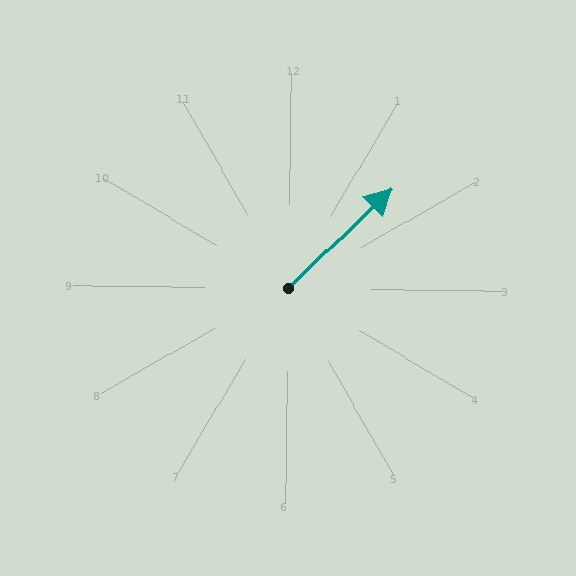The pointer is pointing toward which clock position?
Roughly 2 o'clock.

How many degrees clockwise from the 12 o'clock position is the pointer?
Approximately 45 degrees.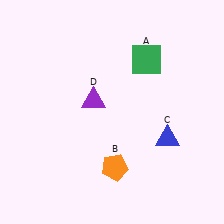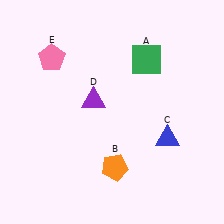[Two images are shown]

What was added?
A pink pentagon (E) was added in Image 2.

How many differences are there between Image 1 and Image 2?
There is 1 difference between the two images.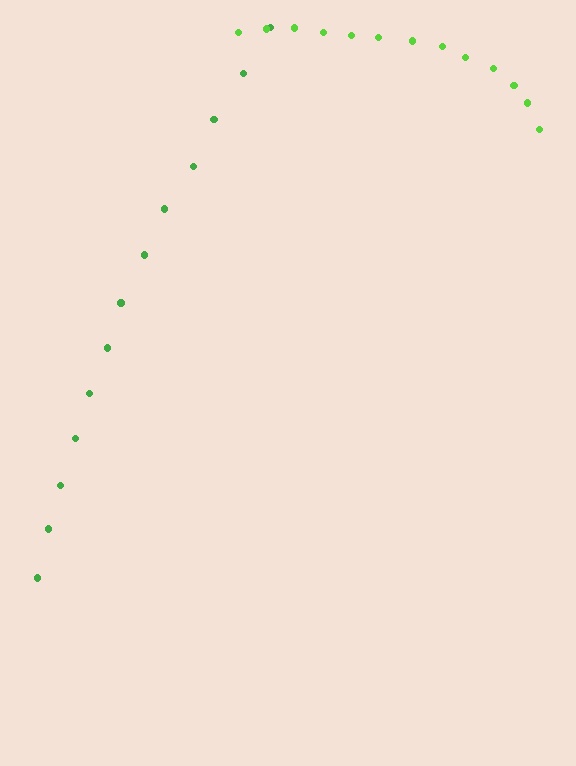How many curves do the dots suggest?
There are 2 distinct paths.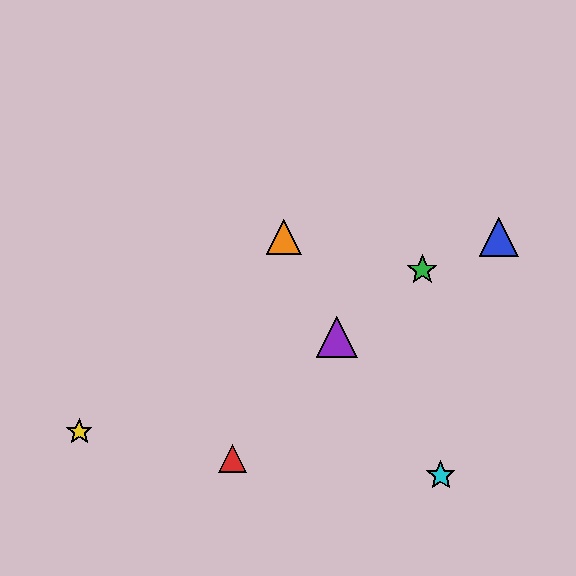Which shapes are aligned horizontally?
The blue triangle, the orange triangle are aligned horizontally.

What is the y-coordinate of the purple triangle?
The purple triangle is at y≈337.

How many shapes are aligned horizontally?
2 shapes (the blue triangle, the orange triangle) are aligned horizontally.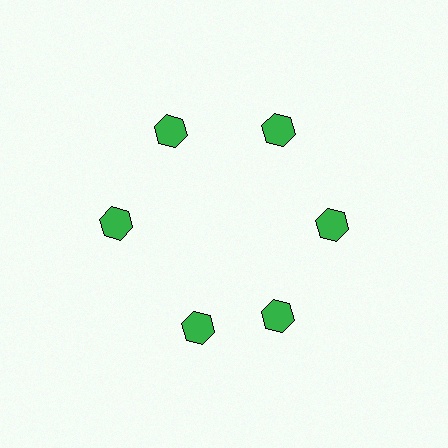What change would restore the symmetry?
The symmetry would be restored by rotating it back into even spacing with its neighbors so that all 6 hexagons sit at equal angles and equal distance from the center.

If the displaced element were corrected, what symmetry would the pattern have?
It would have 6-fold rotational symmetry — the pattern would map onto itself every 60 degrees.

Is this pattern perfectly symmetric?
No. The 6 green hexagons are arranged in a ring, but one element near the 7 o'clock position is rotated out of alignment along the ring, breaking the 6-fold rotational symmetry.